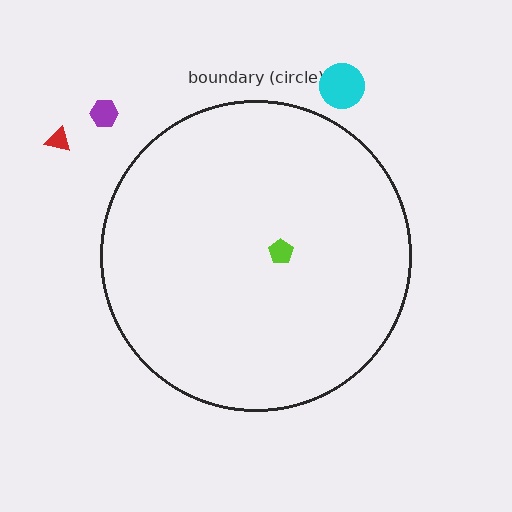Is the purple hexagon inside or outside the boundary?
Outside.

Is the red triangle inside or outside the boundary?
Outside.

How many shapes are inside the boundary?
1 inside, 3 outside.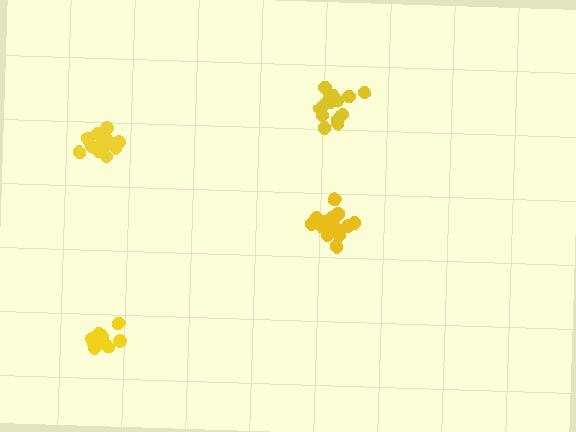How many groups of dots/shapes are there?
There are 4 groups.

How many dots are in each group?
Group 1: 14 dots, Group 2: 17 dots, Group 3: 11 dots, Group 4: 12 dots (54 total).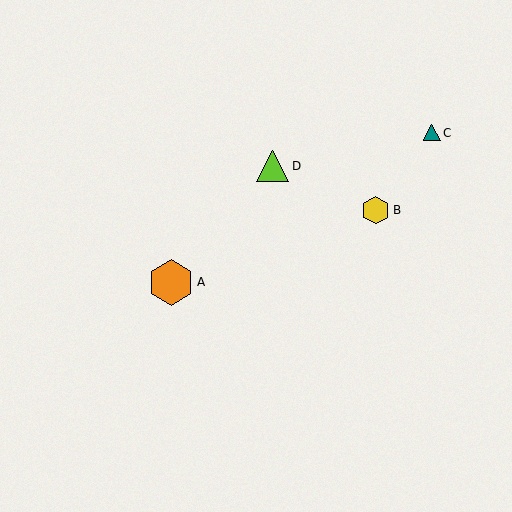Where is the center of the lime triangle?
The center of the lime triangle is at (273, 166).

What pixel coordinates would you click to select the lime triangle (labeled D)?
Click at (273, 166) to select the lime triangle D.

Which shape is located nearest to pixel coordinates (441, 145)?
The teal triangle (labeled C) at (432, 133) is nearest to that location.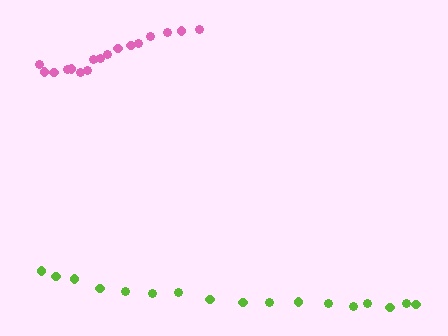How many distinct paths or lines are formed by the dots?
There are 2 distinct paths.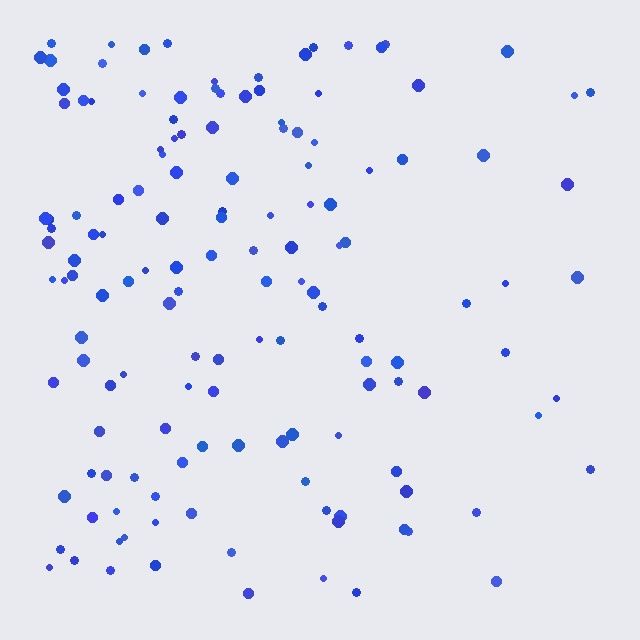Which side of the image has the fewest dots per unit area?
The right.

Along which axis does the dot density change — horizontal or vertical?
Horizontal.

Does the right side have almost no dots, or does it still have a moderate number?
Still a moderate number, just noticeably fewer than the left.